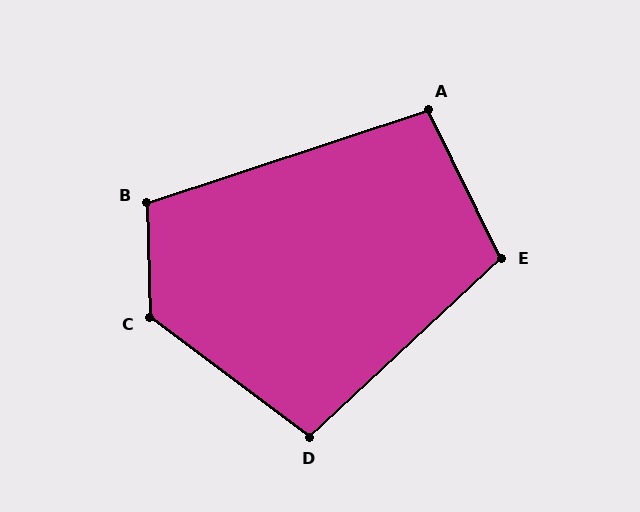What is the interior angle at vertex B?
Approximately 107 degrees (obtuse).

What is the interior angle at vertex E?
Approximately 107 degrees (obtuse).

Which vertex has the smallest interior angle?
A, at approximately 98 degrees.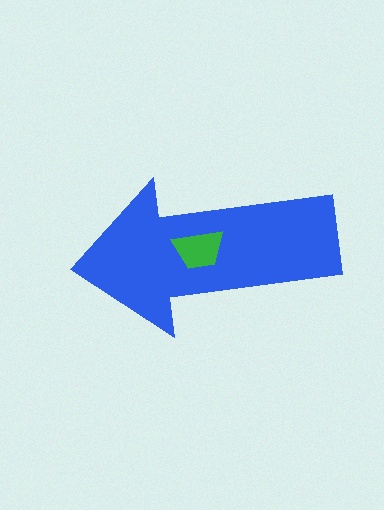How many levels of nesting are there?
2.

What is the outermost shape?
The blue arrow.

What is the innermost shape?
The green trapezoid.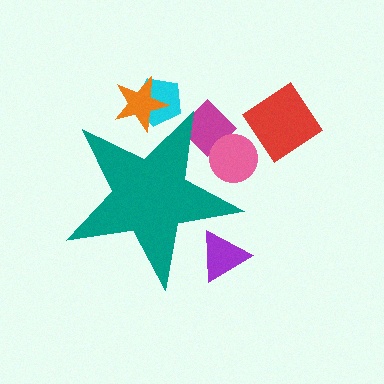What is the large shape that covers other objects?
A teal star.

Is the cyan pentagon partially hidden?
Yes, the cyan pentagon is partially hidden behind the teal star.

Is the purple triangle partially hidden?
Yes, the purple triangle is partially hidden behind the teal star.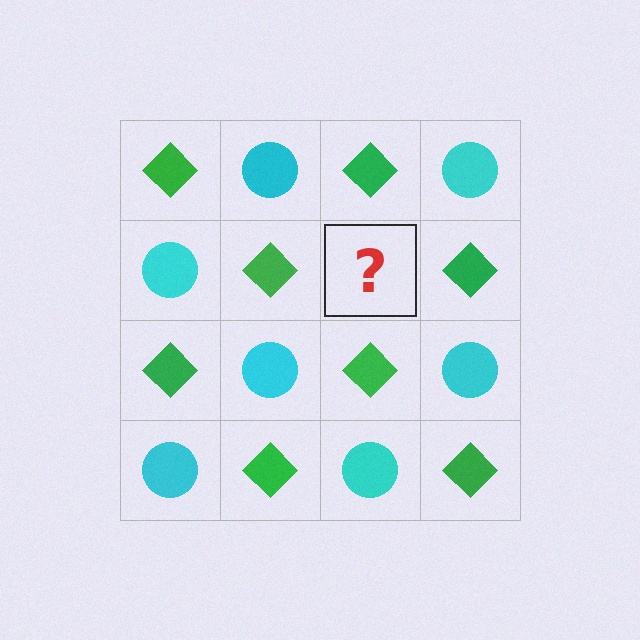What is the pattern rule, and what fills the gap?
The rule is that it alternates green diamond and cyan circle in a checkerboard pattern. The gap should be filled with a cyan circle.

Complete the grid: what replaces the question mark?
The question mark should be replaced with a cyan circle.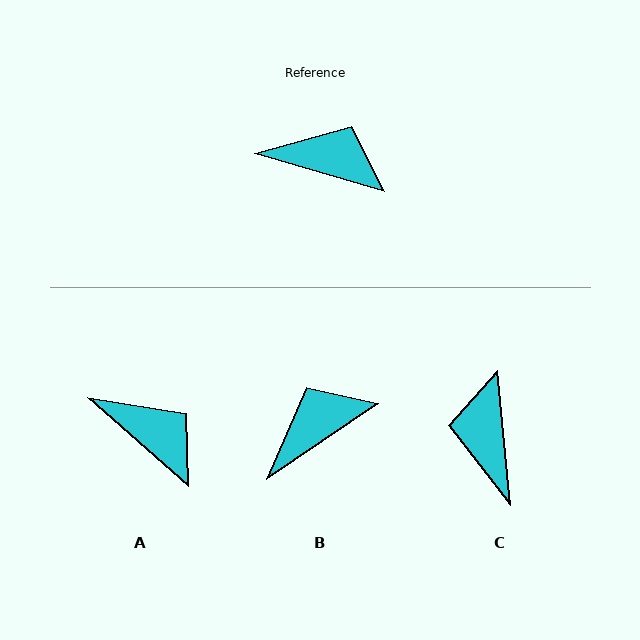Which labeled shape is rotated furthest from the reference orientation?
C, about 112 degrees away.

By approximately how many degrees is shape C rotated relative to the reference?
Approximately 112 degrees counter-clockwise.